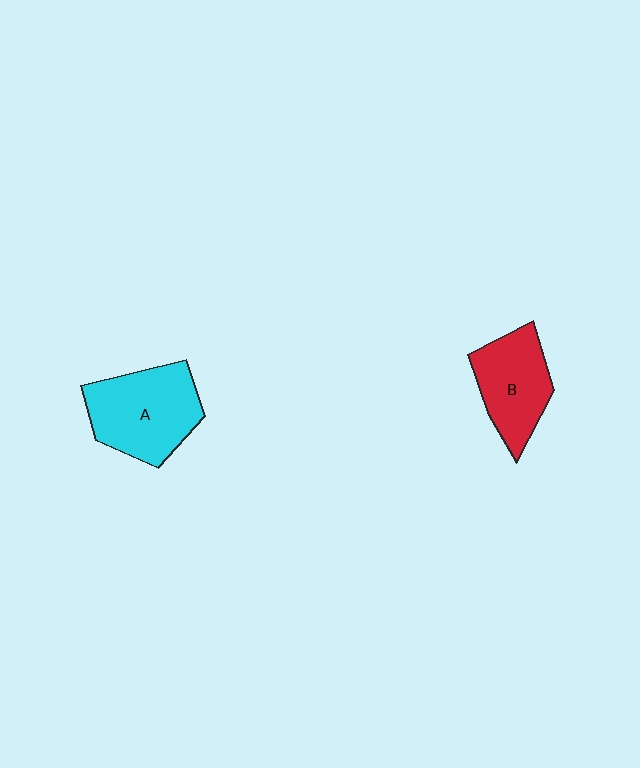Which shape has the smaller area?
Shape B (red).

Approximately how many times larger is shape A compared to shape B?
Approximately 1.3 times.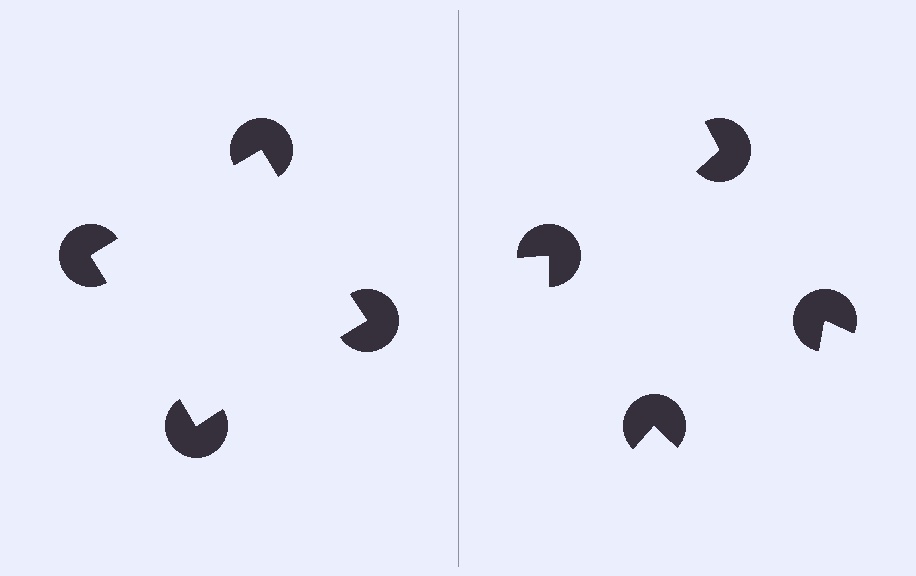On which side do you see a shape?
An illusory square appears on the left side. On the right side the wedge cuts are rotated, so no coherent shape forms.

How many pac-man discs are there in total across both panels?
8 — 4 on each side.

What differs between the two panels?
The pac-man discs are positioned identically on both sides; only the wedge orientations differ. On the left they align to a square; on the right they are misaligned.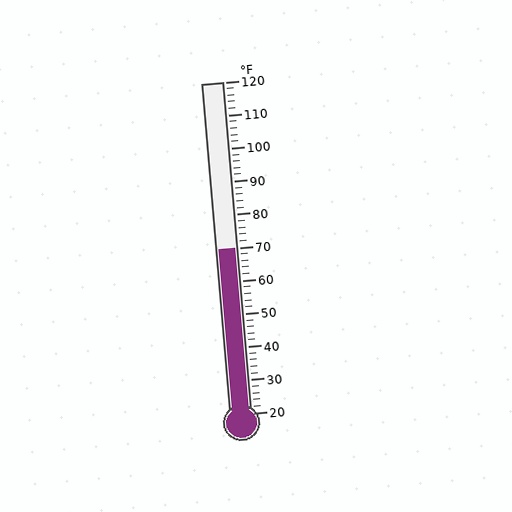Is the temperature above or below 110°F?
The temperature is below 110°F.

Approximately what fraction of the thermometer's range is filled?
The thermometer is filled to approximately 50% of its range.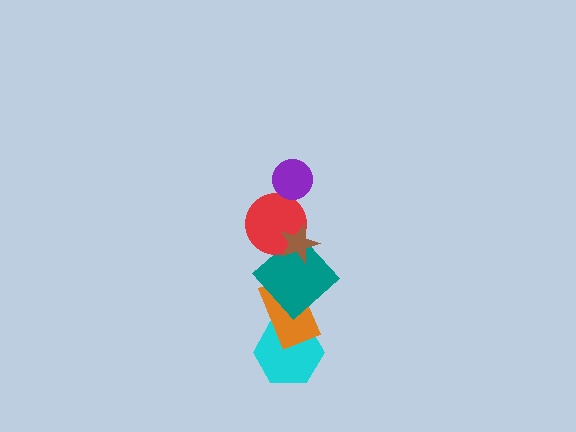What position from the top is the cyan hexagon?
The cyan hexagon is 6th from the top.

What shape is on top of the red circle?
The brown star is on top of the red circle.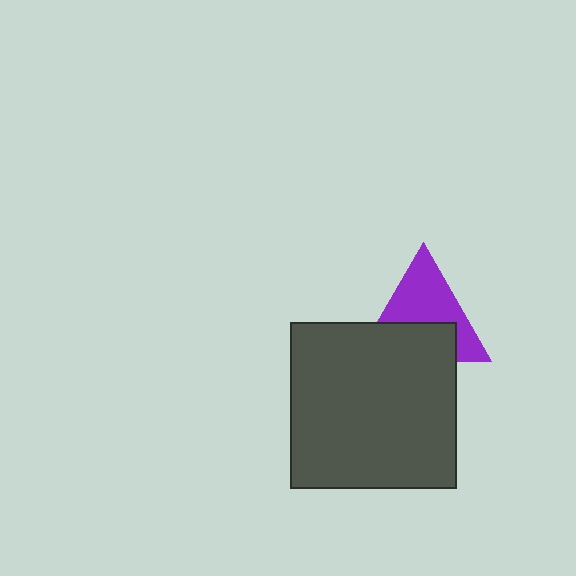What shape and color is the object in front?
The object in front is a dark gray square.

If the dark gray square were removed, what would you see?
You would see the complete purple triangle.